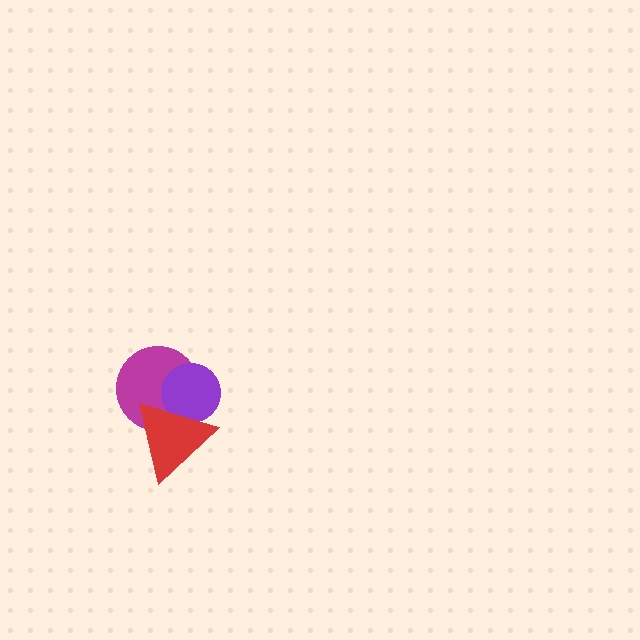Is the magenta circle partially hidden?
Yes, it is partially covered by another shape.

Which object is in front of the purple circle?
The red triangle is in front of the purple circle.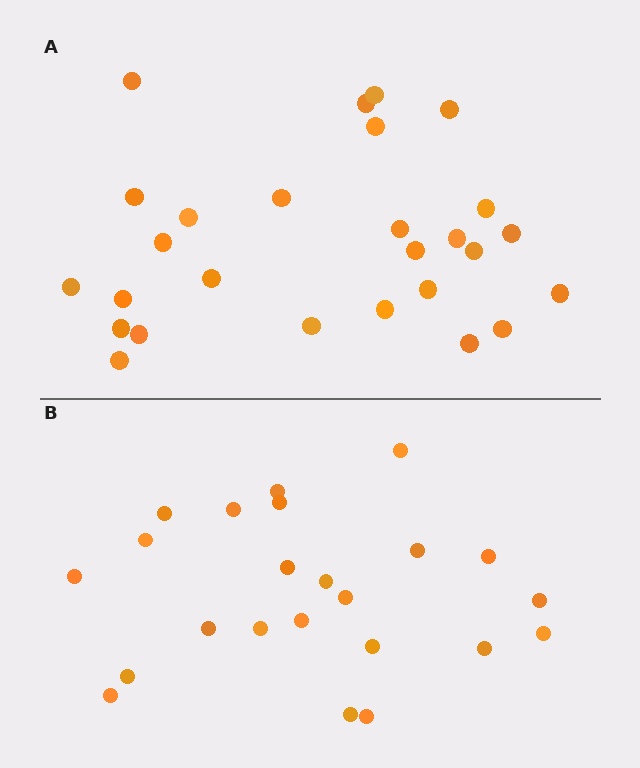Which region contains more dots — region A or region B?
Region A (the top region) has more dots.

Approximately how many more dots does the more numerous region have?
Region A has about 4 more dots than region B.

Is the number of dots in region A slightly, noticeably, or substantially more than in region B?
Region A has only slightly more — the two regions are fairly close. The ratio is roughly 1.2 to 1.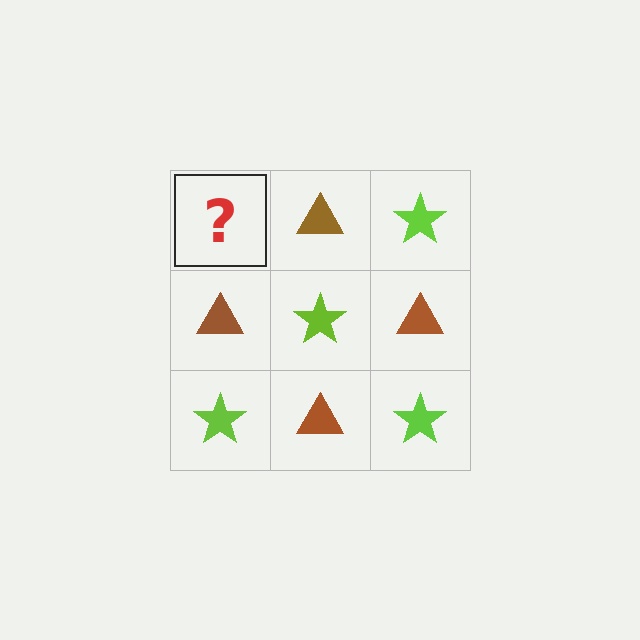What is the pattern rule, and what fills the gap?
The rule is that it alternates lime star and brown triangle in a checkerboard pattern. The gap should be filled with a lime star.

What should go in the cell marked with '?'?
The missing cell should contain a lime star.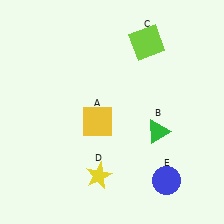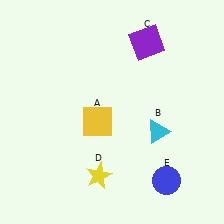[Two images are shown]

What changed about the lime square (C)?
In Image 1, C is lime. In Image 2, it changed to purple.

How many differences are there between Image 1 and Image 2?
There are 2 differences between the two images.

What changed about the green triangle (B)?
In Image 1, B is green. In Image 2, it changed to cyan.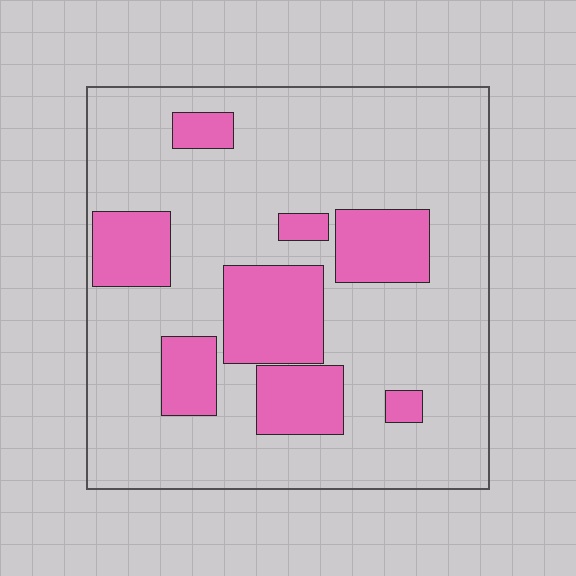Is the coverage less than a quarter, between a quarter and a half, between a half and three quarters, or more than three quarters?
Less than a quarter.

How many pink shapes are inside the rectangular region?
8.